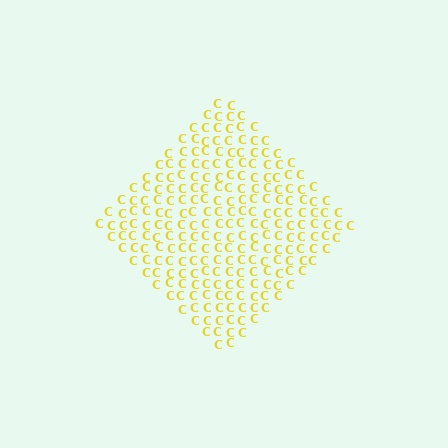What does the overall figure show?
The overall figure shows a diamond.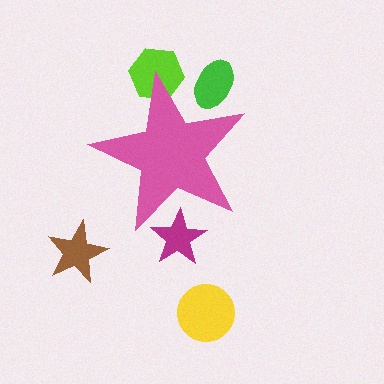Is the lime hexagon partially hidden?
Yes, the lime hexagon is partially hidden behind the pink star.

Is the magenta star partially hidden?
Yes, the magenta star is partially hidden behind the pink star.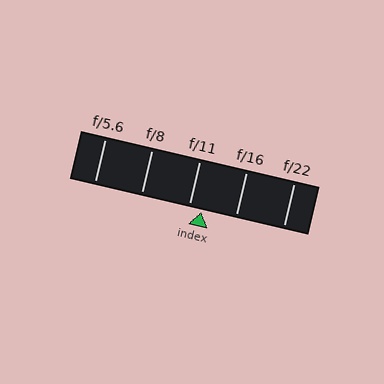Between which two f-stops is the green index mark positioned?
The index mark is between f/11 and f/16.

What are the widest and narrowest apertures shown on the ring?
The widest aperture shown is f/5.6 and the narrowest is f/22.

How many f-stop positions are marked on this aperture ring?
There are 5 f-stop positions marked.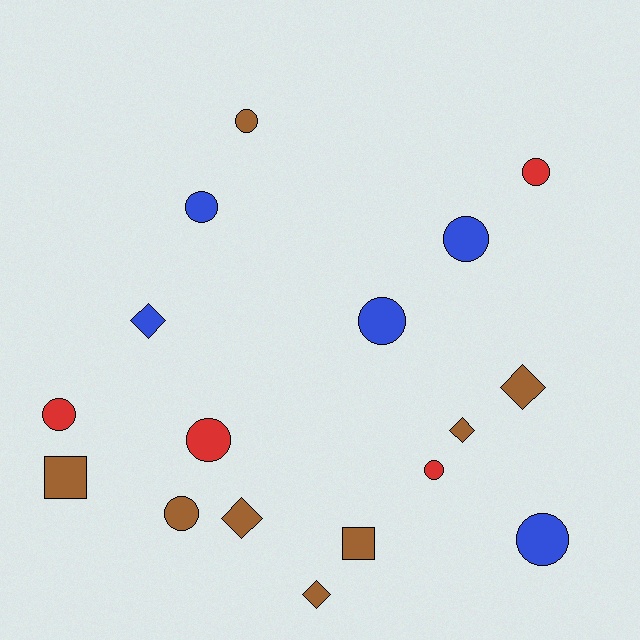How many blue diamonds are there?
There is 1 blue diamond.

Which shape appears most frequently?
Circle, with 10 objects.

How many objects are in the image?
There are 17 objects.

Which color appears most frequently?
Brown, with 8 objects.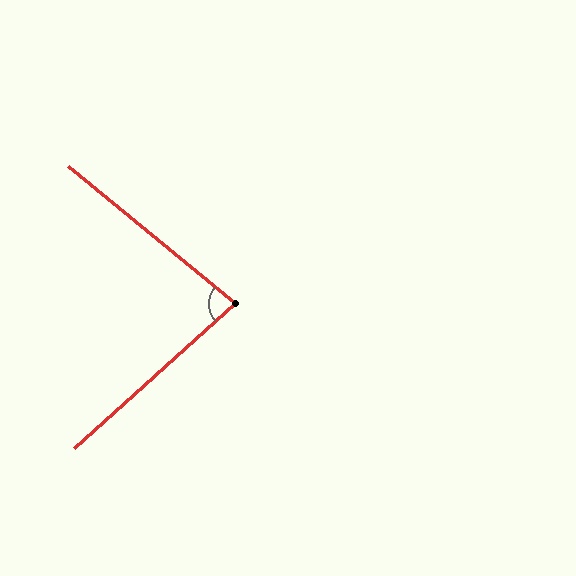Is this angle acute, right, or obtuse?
It is acute.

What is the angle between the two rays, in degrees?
Approximately 81 degrees.